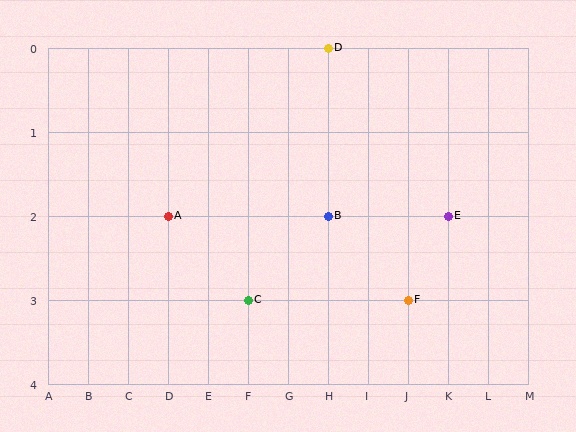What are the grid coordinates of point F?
Point F is at grid coordinates (J, 3).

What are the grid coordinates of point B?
Point B is at grid coordinates (H, 2).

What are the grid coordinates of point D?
Point D is at grid coordinates (H, 0).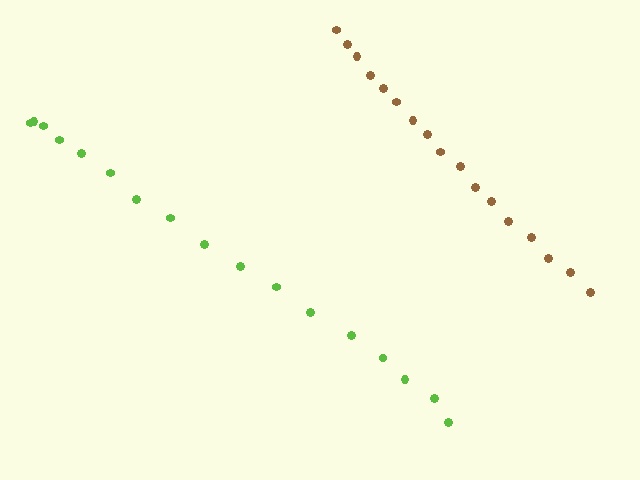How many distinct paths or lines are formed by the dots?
There are 2 distinct paths.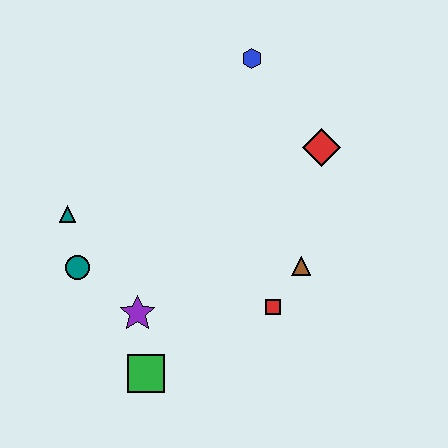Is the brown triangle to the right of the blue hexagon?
Yes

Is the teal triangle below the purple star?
No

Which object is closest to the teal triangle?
The teal circle is closest to the teal triangle.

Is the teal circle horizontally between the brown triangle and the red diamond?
No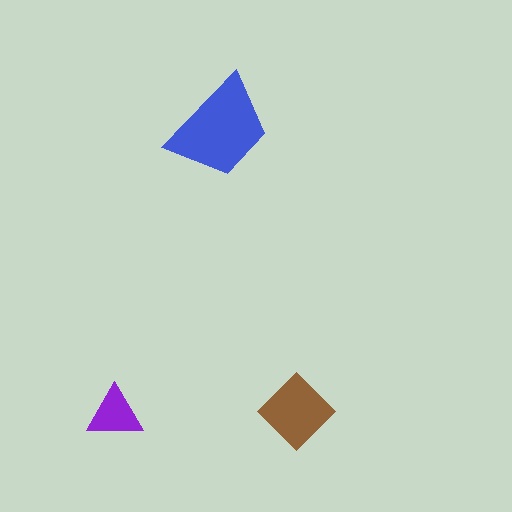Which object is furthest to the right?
The brown diamond is rightmost.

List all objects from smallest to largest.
The purple triangle, the brown diamond, the blue trapezoid.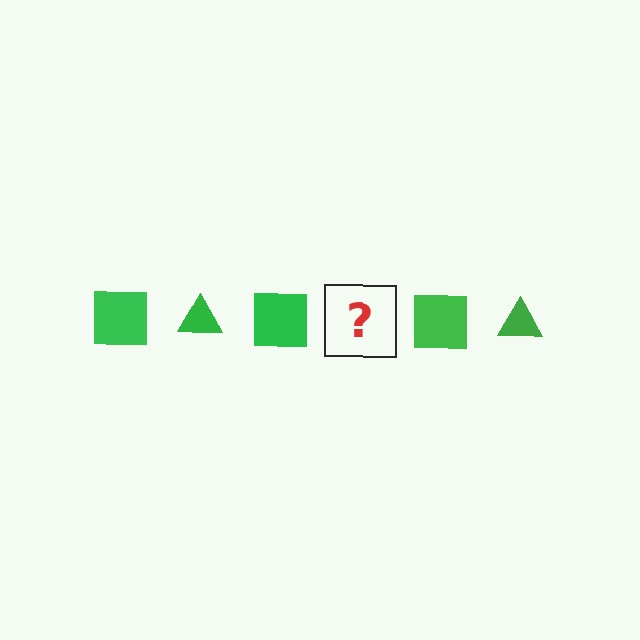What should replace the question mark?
The question mark should be replaced with a green triangle.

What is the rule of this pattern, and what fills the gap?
The rule is that the pattern cycles through square, triangle shapes in green. The gap should be filled with a green triangle.